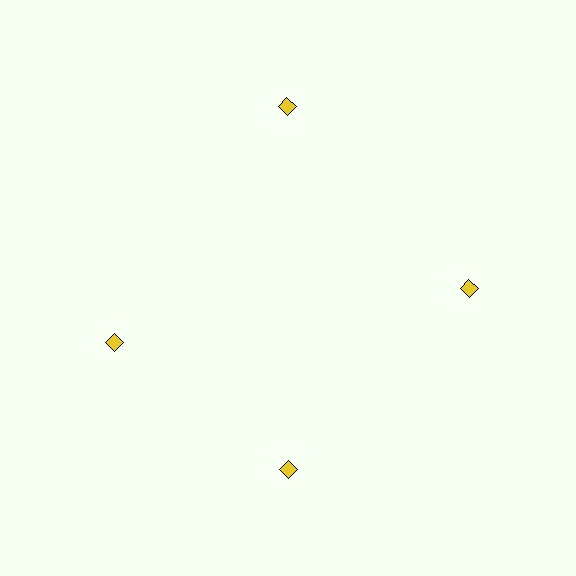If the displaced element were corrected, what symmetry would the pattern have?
It would have 4-fold rotational symmetry — the pattern would map onto itself every 90 degrees.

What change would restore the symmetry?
The symmetry would be restored by rotating it back into even spacing with its neighbors so that all 4 diamonds sit at equal angles and equal distance from the center.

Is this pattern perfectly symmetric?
No. The 4 yellow diamonds are arranged in a ring, but one element near the 9 o'clock position is rotated out of alignment along the ring, breaking the 4-fold rotational symmetry.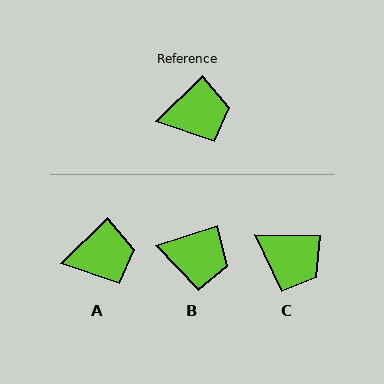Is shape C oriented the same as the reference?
No, it is off by about 45 degrees.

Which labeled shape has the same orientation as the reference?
A.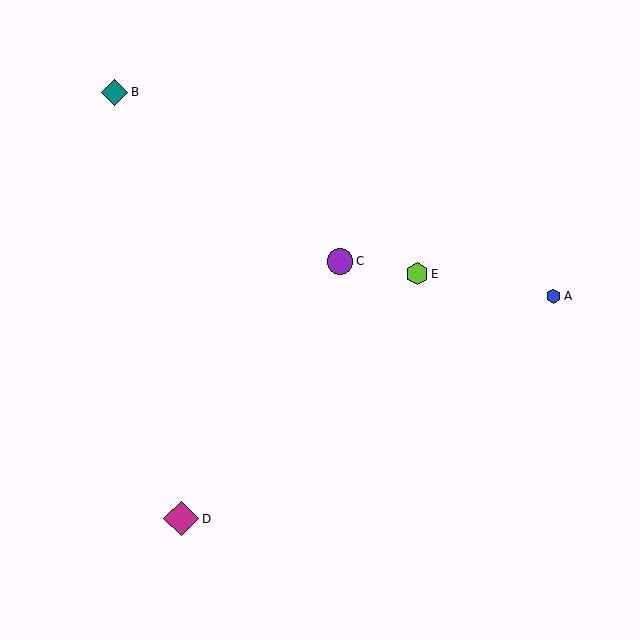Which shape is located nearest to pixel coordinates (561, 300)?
The blue hexagon (labeled A) at (554, 296) is nearest to that location.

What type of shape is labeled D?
Shape D is a magenta diamond.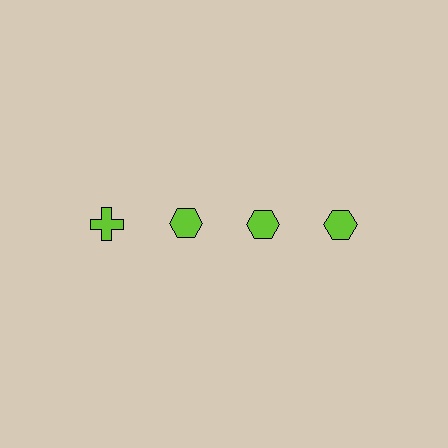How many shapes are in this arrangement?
There are 4 shapes arranged in a grid pattern.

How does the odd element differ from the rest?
It has a different shape: cross instead of hexagon.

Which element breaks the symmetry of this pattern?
The lime cross in the top row, leftmost column breaks the symmetry. All other shapes are lime hexagons.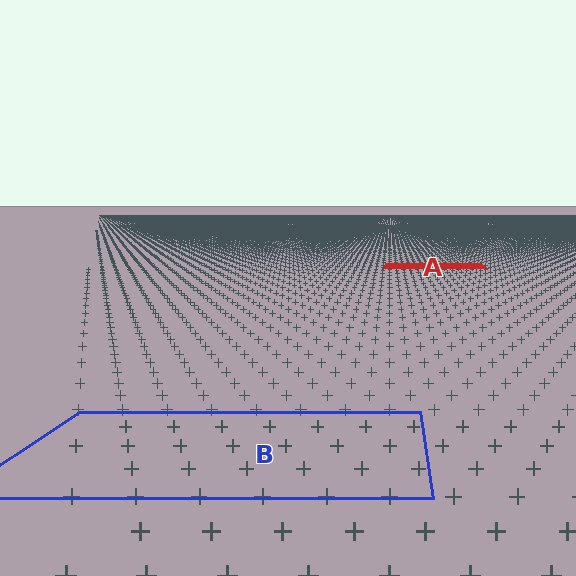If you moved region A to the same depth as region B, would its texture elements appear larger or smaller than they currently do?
They would appear larger. At a closer depth, the same texture elements are projected at a bigger on-screen size.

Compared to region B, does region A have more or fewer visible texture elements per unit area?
Region A has more texture elements per unit area — they are packed more densely because it is farther away.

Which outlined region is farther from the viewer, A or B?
Region A is farther from the viewer — the texture elements inside it appear smaller and more densely packed.